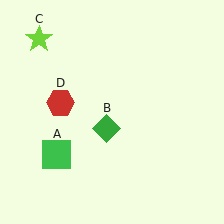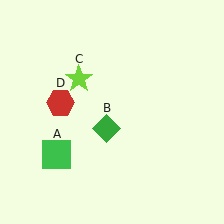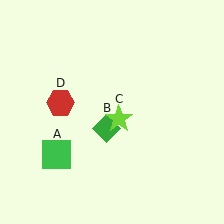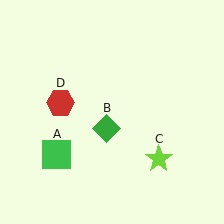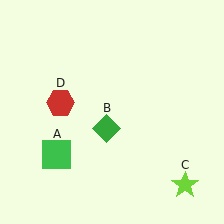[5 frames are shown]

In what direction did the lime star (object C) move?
The lime star (object C) moved down and to the right.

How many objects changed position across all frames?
1 object changed position: lime star (object C).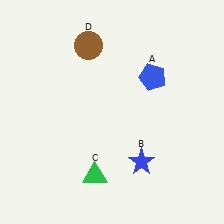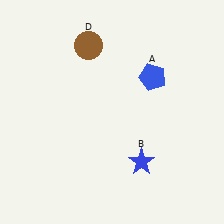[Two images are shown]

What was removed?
The green triangle (C) was removed in Image 2.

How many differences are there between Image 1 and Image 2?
There is 1 difference between the two images.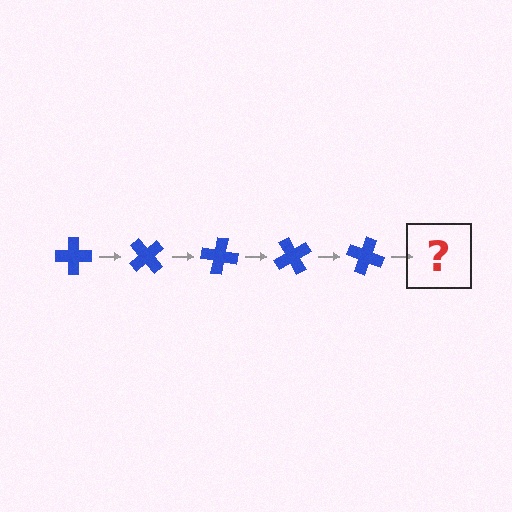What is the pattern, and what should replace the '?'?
The pattern is that the cross rotates 50 degrees each step. The '?' should be a blue cross rotated 250 degrees.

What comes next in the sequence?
The next element should be a blue cross rotated 250 degrees.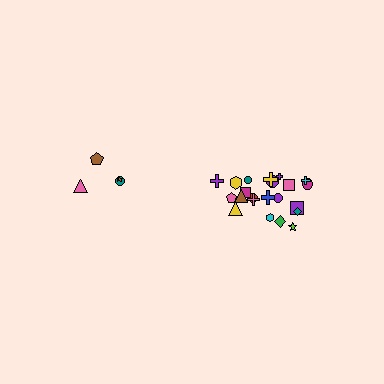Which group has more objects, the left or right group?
The right group.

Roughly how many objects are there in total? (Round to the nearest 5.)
Roughly 25 objects in total.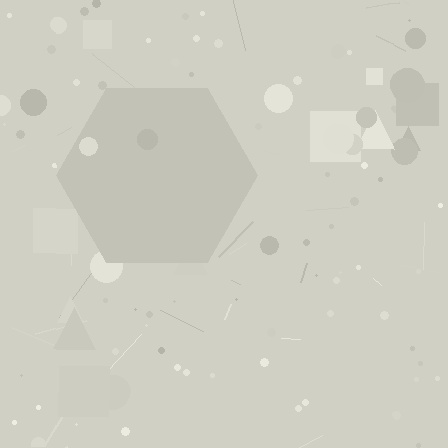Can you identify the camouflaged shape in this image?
The camouflaged shape is a hexagon.